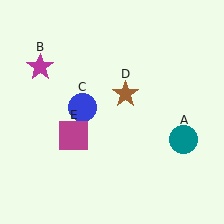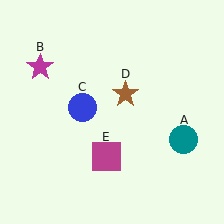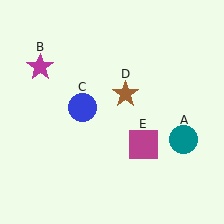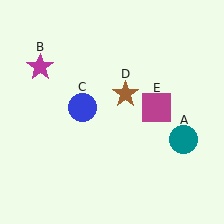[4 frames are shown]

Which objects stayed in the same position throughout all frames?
Teal circle (object A) and magenta star (object B) and blue circle (object C) and brown star (object D) remained stationary.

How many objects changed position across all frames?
1 object changed position: magenta square (object E).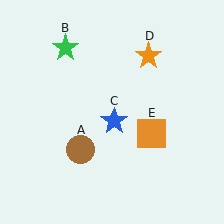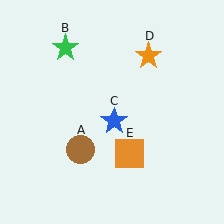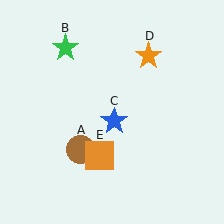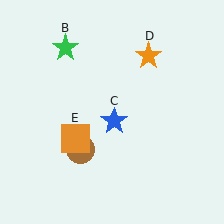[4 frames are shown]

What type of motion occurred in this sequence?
The orange square (object E) rotated clockwise around the center of the scene.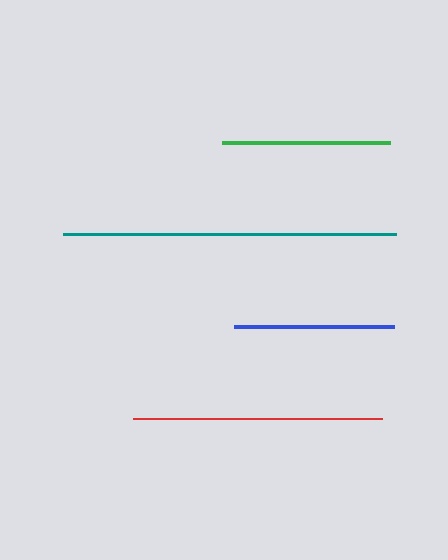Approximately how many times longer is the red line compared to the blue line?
The red line is approximately 1.6 times the length of the blue line.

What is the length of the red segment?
The red segment is approximately 250 pixels long.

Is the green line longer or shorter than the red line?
The red line is longer than the green line.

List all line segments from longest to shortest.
From longest to shortest: teal, red, green, blue.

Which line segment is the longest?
The teal line is the longest at approximately 332 pixels.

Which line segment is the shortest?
The blue line is the shortest at approximately 160 pixels.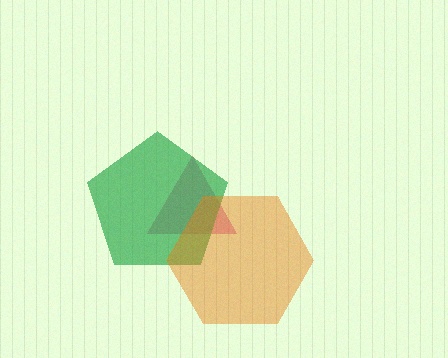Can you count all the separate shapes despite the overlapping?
Yes, there are 3 separate shapes.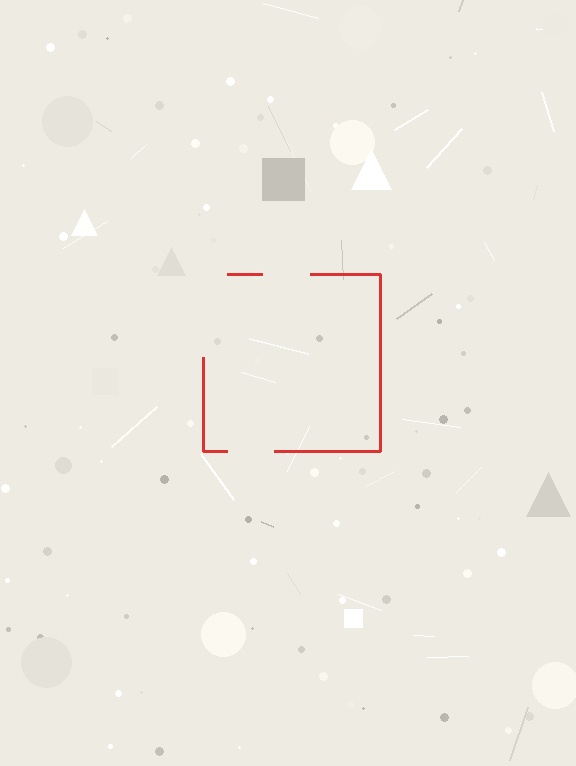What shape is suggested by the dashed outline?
The dashed outline suggests a square.